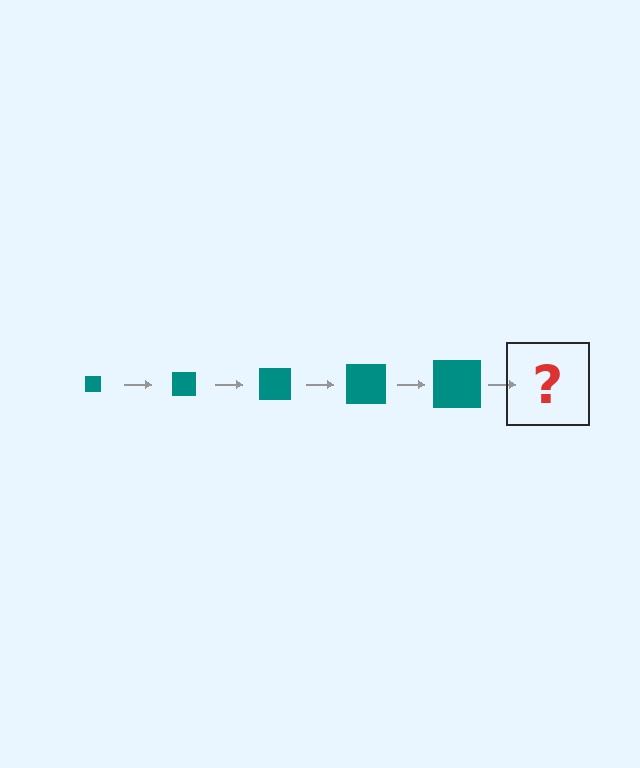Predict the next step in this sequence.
The next step is a teal square, larger than the previous one.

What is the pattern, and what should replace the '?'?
The pattern is that the square gets progressively larger each step. The '?' should be a teal square, larger than the previous one.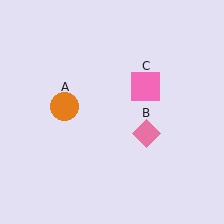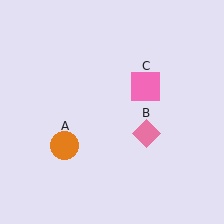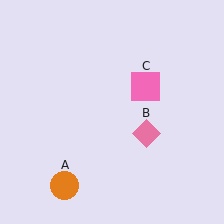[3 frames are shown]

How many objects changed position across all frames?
1 object changed position: orange circle (object A).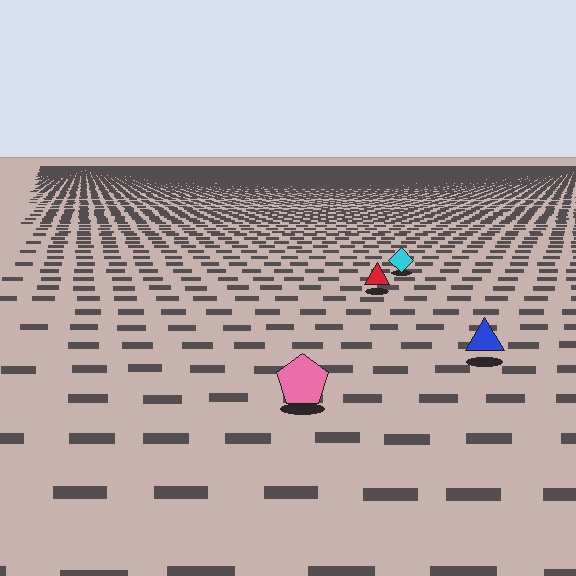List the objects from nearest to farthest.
From nearest to farthest: the pink pentagon, the blue triangle, the red triangle, the cyan diamond.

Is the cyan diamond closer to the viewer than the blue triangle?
No. The blue triangle is closer — you can tell from the texture gradient: the ground texture is coarser near it.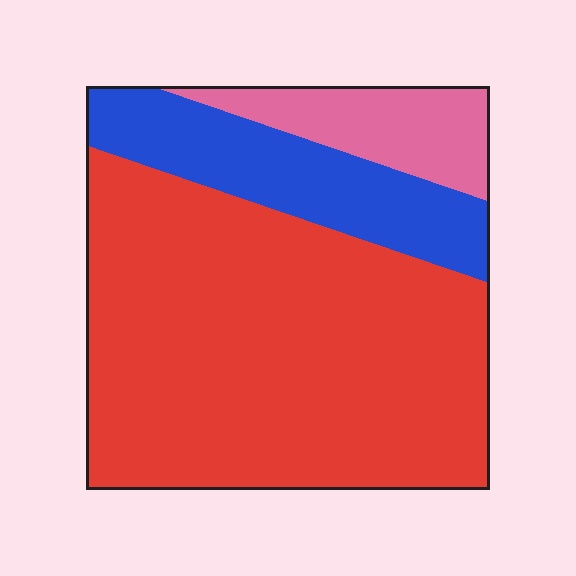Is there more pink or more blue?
Blue.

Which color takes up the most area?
Red, at roughly 70%.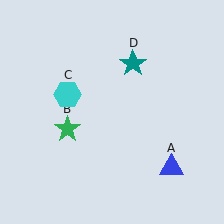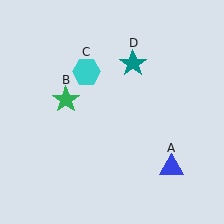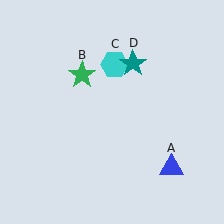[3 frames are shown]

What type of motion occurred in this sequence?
The green star (object B), cyan hexagon (object C) rotated clockwise around the center of the scene.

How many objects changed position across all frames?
2 objects changed position: green star (object B), cyan hexagon (object C).